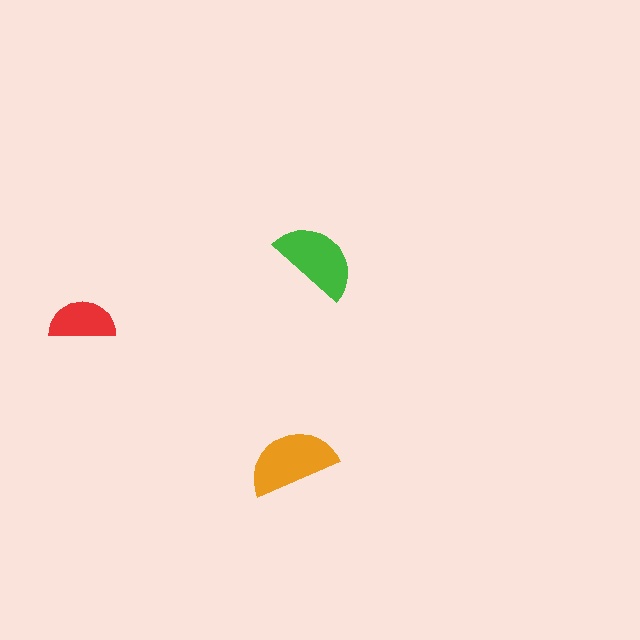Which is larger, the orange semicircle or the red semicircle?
The orange one.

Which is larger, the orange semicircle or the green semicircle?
The orange one.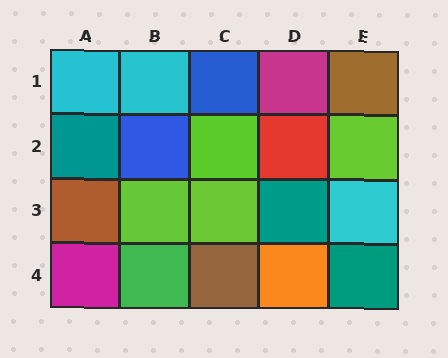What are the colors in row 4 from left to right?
Magenta, green, brown, orange, teal.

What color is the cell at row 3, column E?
Cyan.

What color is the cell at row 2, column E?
Lime.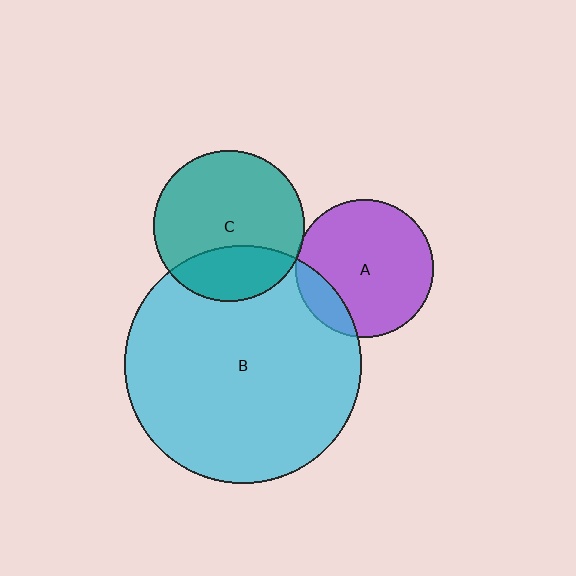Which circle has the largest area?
Circle B (cyan).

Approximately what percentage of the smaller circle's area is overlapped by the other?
Approximately 15%.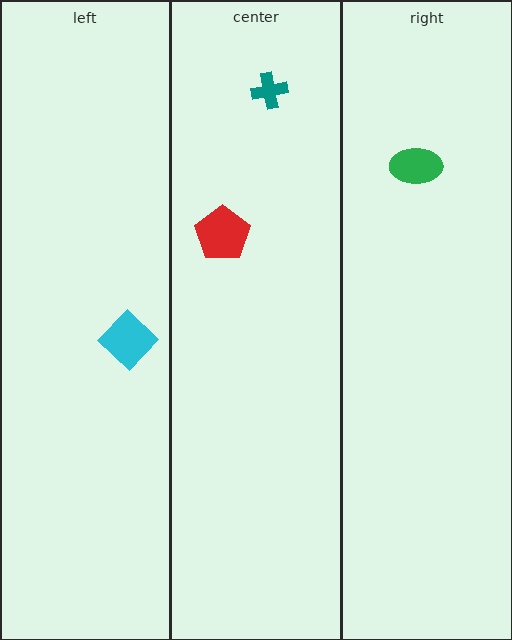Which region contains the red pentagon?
The center region.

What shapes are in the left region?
The cyan diamond.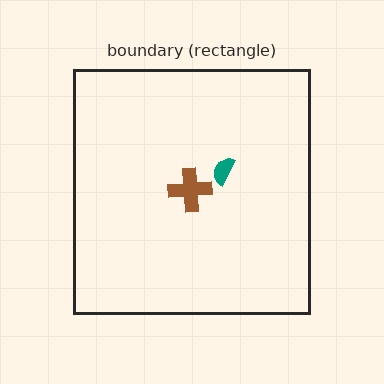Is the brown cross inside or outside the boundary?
Inside.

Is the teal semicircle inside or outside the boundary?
Inside.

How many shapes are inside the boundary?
2 inside, 0 outside.